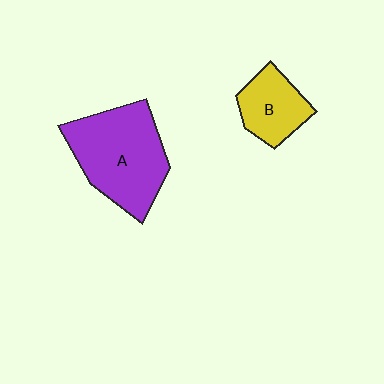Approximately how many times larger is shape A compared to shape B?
Approximately 2.0 times.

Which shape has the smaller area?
Shape B (yellow).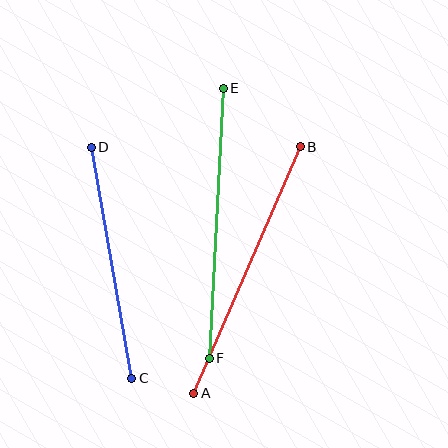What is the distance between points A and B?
The distance is approximately 269 pixels.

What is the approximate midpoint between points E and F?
The midpoint is at approximately (216, 223) pixels.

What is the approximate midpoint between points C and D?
The midpoint is at approximately (111, 263) pixels.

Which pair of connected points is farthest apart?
Points E and F are farthest apart.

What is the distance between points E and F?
The distance is approximately 270 pixels.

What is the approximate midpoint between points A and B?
The midpoint is at approximately (247, 270) pixels.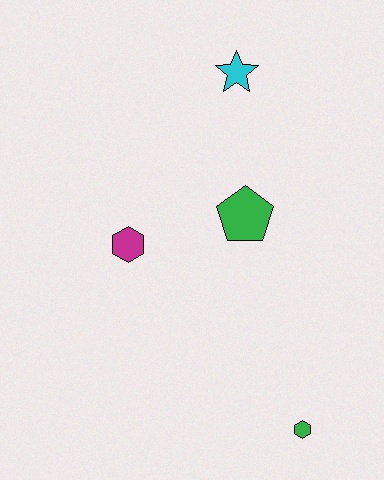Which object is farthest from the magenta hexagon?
The green hexagon is farthest from the magenta hexagon.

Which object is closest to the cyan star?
The green pentagon is closest to the cyan star.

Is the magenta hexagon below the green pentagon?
Yes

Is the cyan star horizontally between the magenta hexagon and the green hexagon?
Yes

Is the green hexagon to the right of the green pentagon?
Yes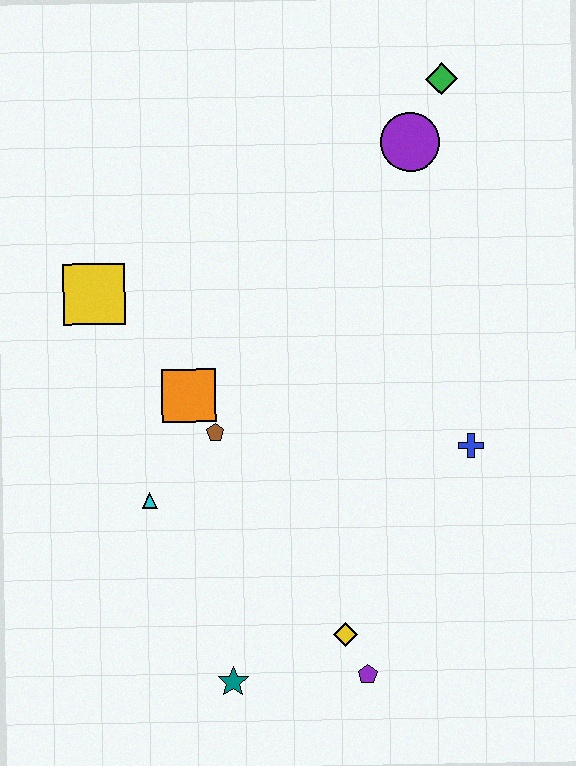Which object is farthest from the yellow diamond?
The green diamond is farthest from the yellow diamond.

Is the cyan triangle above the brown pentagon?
No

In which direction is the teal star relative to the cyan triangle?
The teal star is below the cyan triangle.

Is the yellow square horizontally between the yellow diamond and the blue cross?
No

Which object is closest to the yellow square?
The orange square is closest to the yellow square.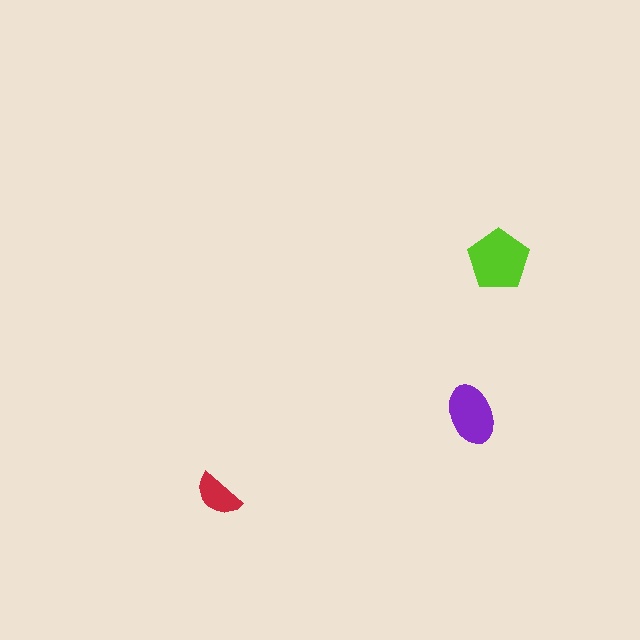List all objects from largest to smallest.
The lime pentagon, the purple ellipse, the red semicircle.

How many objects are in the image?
There are 3 objects in the image.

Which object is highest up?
The lime pentagon is topmost.